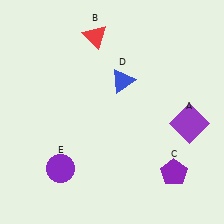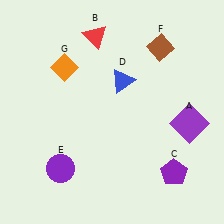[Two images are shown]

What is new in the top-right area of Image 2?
A brown diamond (F) was added in the top-right area of Image 2.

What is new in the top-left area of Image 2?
An orange diamond (G) was added in the top-left area of Image 2.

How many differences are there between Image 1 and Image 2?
There are 2 differences between the two images.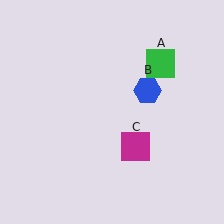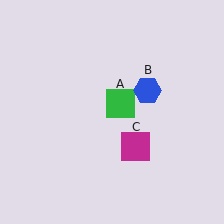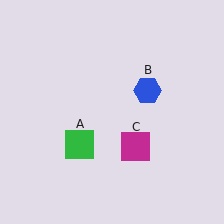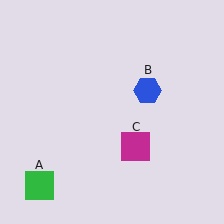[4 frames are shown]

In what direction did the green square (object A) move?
The green square (object A) moved down and to the left.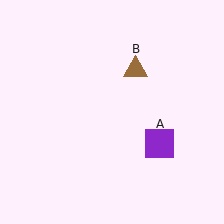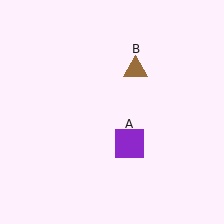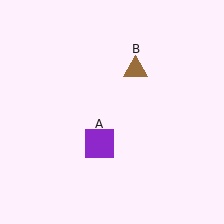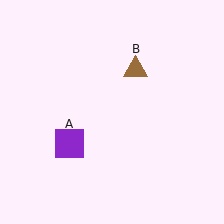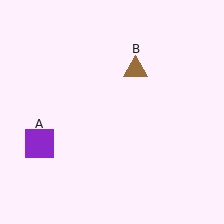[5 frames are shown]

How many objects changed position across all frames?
1 object changed position: purple square (object A).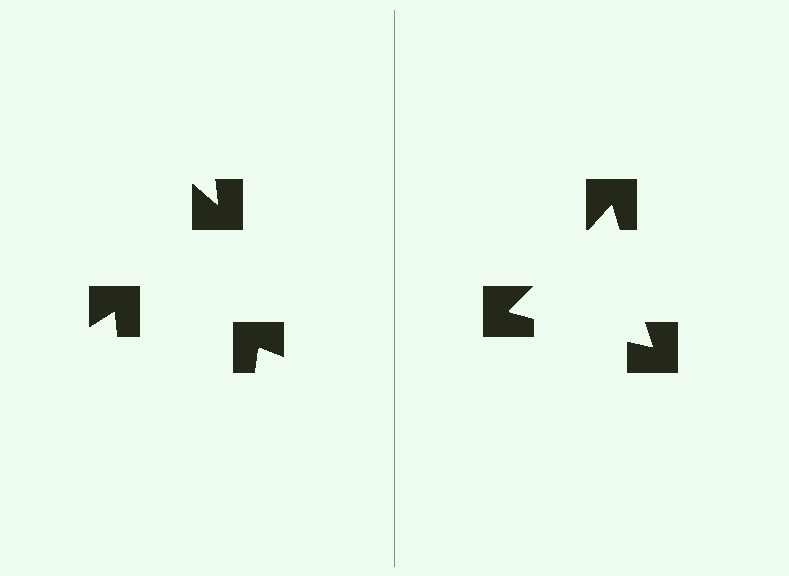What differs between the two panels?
The notched squares are positioned identically on both sides; only the wedge orientations differ. On the right they align to a triangle; on the left they are misaligned.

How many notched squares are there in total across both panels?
6 — 3 on each side.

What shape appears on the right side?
An illusory triangle.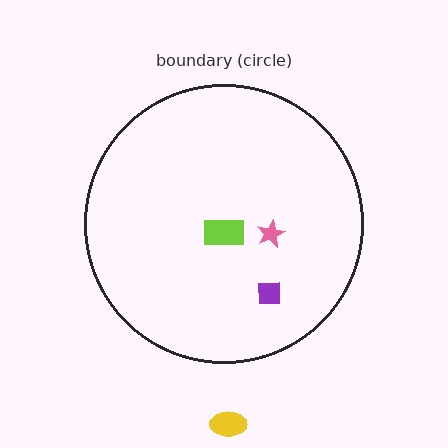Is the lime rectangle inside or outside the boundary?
Inside.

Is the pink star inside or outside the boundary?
Inside.